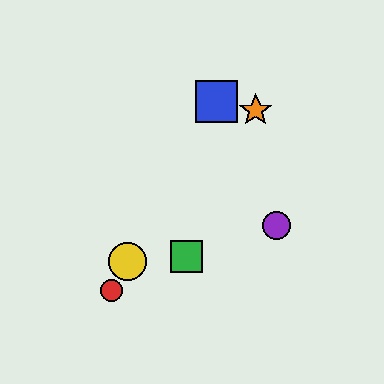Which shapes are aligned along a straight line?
The red circle, the blue square, the yellow circle are aligned along a straight line.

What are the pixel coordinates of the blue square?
The blue square is at (216, 101).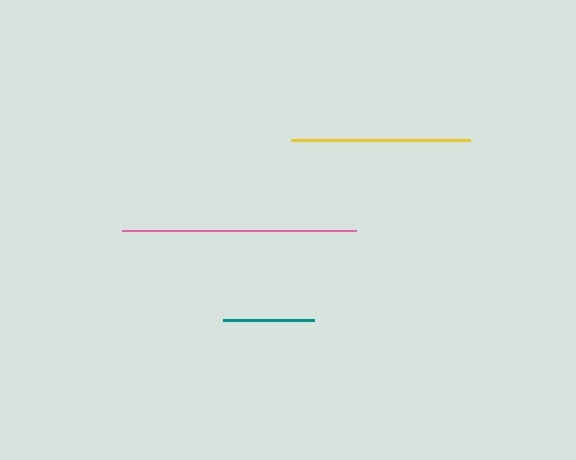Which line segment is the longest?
The pink line is the longest at approximately 234 pixels.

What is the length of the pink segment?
The pink segment is approximately 234 pixels long.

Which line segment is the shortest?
The teal line is the shortest at approximately 90 pixels.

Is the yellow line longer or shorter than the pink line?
The pink line is longer than the yellow line.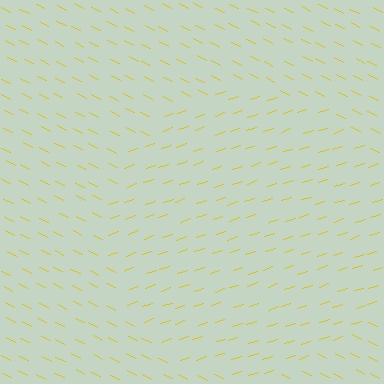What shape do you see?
I see a circle.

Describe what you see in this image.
The image is filled with small yellow line segments. A circle region in the image has lines oriented differently from the surrounding lines, creating a visible texture boundary.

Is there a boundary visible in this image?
Yes, there is a texture boundary formed by a change in line orientation.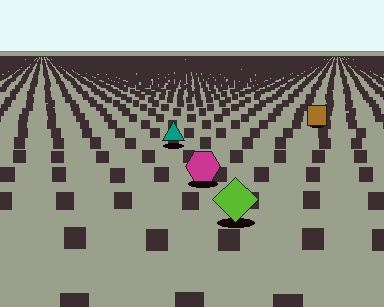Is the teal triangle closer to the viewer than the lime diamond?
No. The lime diamond is closer — you can tell from the texture gradient: the ground texture is coarser near it.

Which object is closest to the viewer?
The lime diamond is closest. The texture marks near it are larger and more spread out.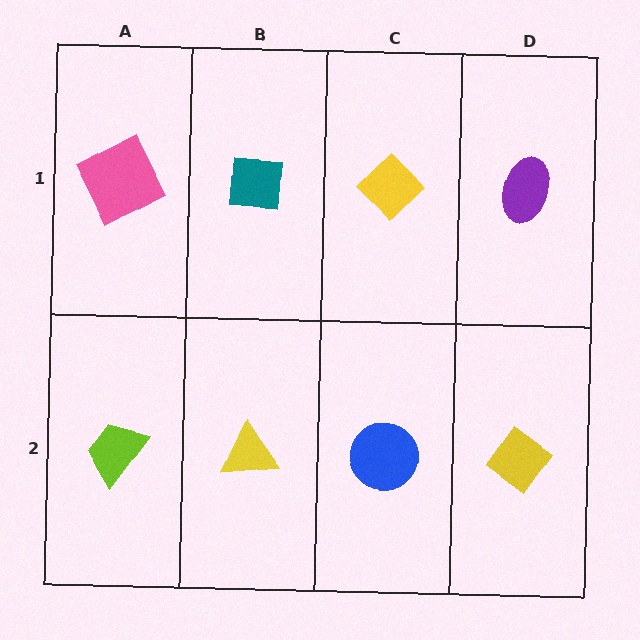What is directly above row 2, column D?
A purple ellipse.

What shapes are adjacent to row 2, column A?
A pink square (row 1, column A), a yellow triangle (row 2, column B).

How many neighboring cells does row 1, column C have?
3.